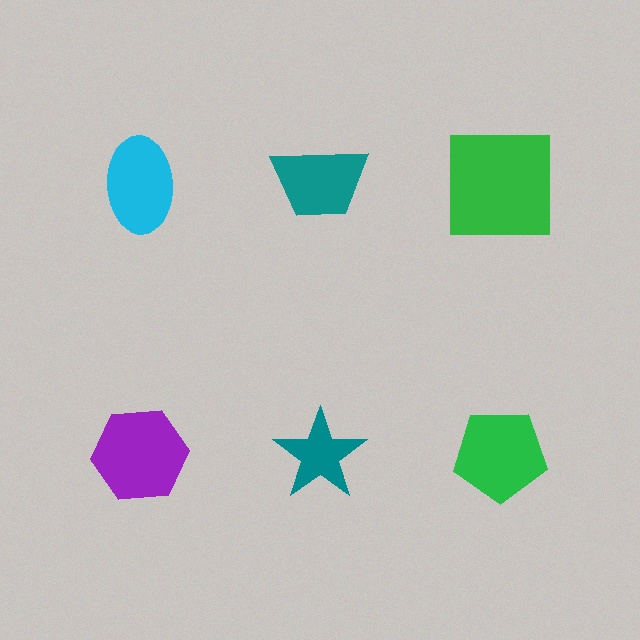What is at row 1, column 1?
A cyan ellipse.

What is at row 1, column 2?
A teal trapezoid.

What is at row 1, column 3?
A green square.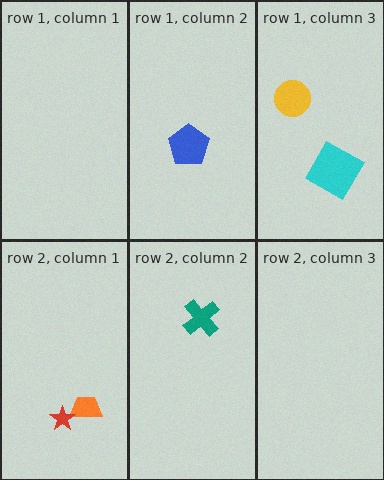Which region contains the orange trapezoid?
The row 2, column 1 region.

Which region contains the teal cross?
The row 2, column 2 region.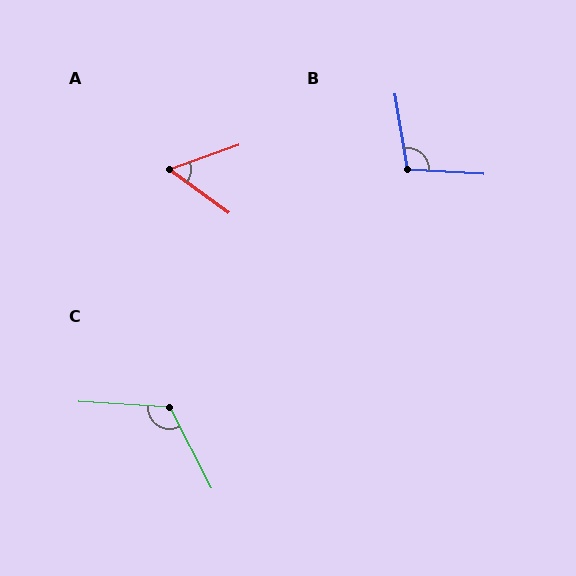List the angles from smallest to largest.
A (55°), B (102°), C (120°).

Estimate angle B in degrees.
Approximately 102 degrees.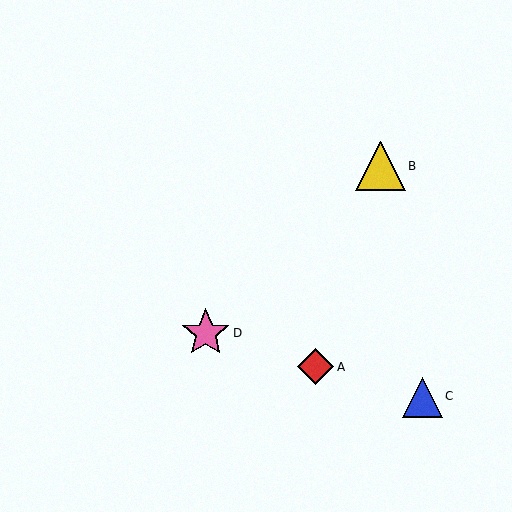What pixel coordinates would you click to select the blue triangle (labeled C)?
Click at (423, 397) to select the blue triangle C.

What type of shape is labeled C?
Shape C is a blue triangle.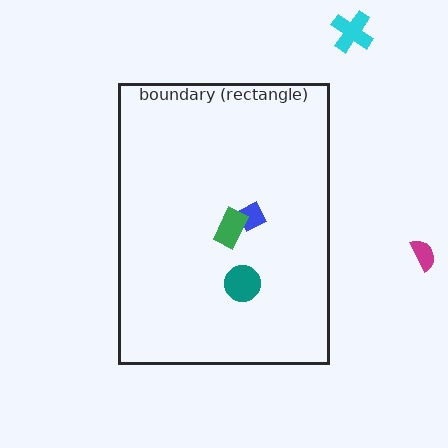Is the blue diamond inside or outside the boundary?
Inside.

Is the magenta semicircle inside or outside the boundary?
Outside.